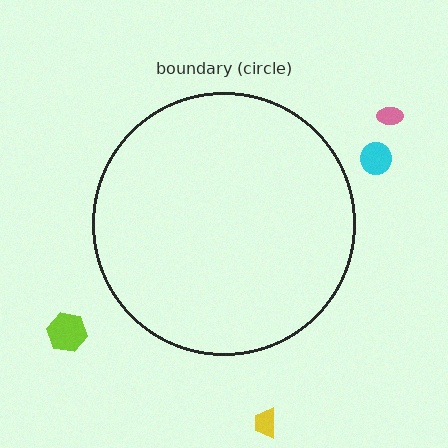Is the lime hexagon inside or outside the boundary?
Outside.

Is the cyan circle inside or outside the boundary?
Outside.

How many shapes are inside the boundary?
0 inside, 4 outside.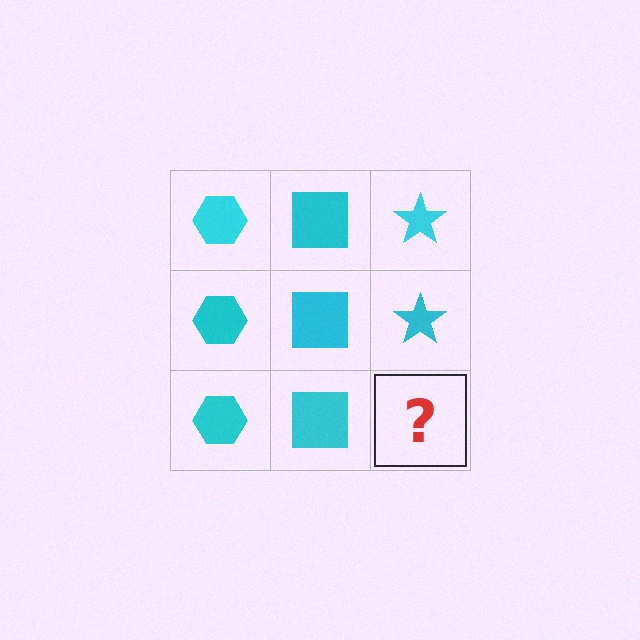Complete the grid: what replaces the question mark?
The question mark should be replaced with a cyan star.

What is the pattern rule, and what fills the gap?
The rule is that each column has a consistent shape. The gap should be filled with a cyan star.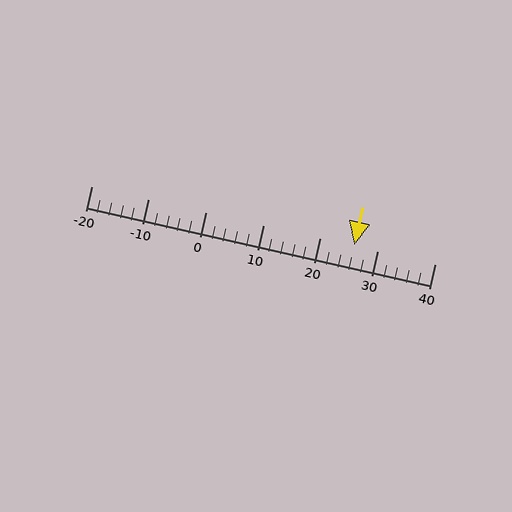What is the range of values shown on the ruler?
The ruler shows values from -20 to 40.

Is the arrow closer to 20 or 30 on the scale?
The arrow is closer to 30.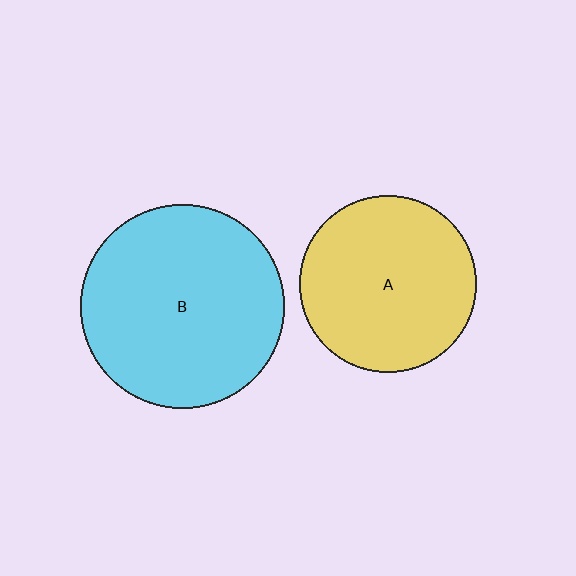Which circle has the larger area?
Circle B (cyan).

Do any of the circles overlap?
No, none of the circles overlap.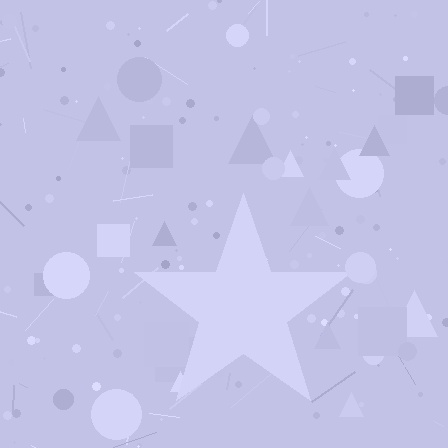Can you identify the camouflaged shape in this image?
The camouflaged shape is a star.